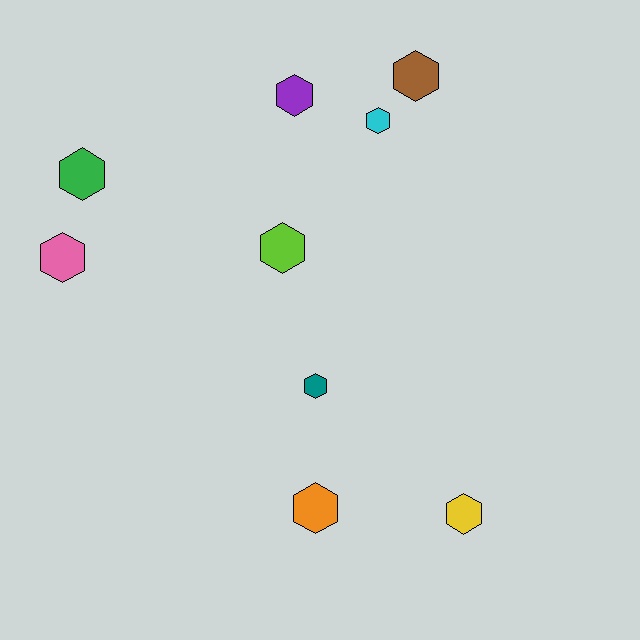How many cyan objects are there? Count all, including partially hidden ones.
There is 1 cyan object.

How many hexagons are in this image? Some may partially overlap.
There are 9 hexagons.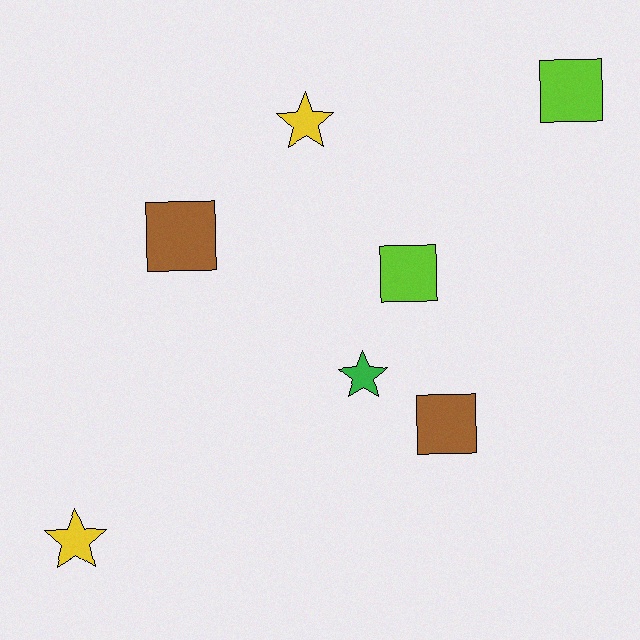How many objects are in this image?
There are 7 objects.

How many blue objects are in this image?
There are no blue objects.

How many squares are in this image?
There are 4 squares.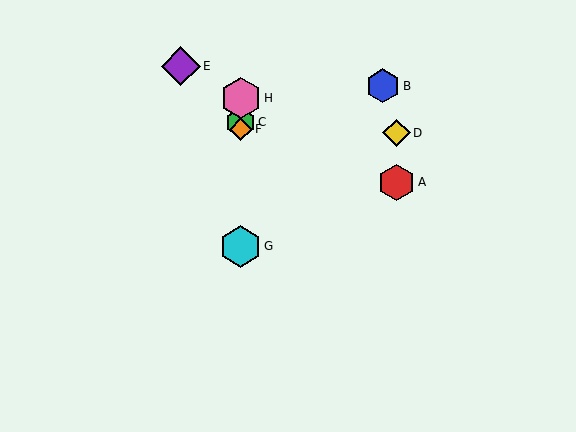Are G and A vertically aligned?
No, G is at x≈241 and A is at x≈396.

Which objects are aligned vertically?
Objects C, F, G, H are aligned vertically.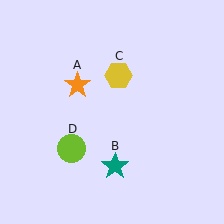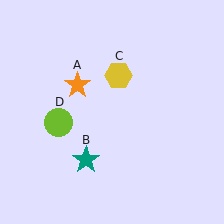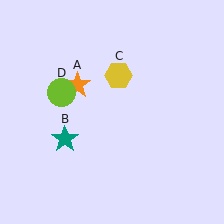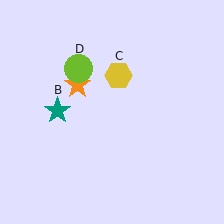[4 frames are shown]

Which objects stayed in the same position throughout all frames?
Orange star (object A) and yellow hexagon (object C) remained stationary.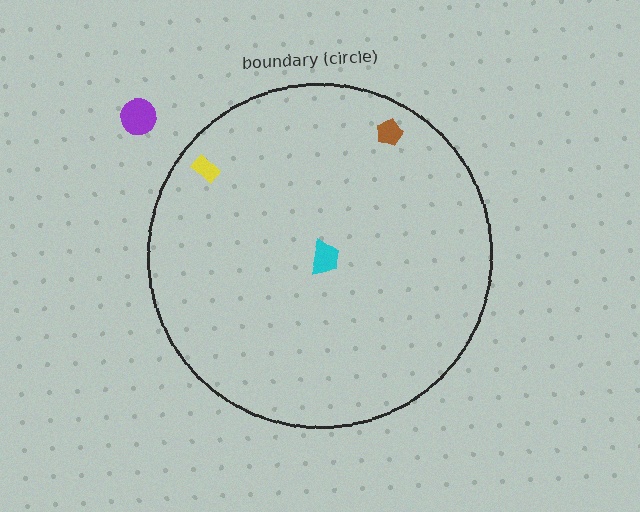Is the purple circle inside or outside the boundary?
Outside.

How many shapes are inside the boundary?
3 inside, 1 outside.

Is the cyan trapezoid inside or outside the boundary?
Inside.